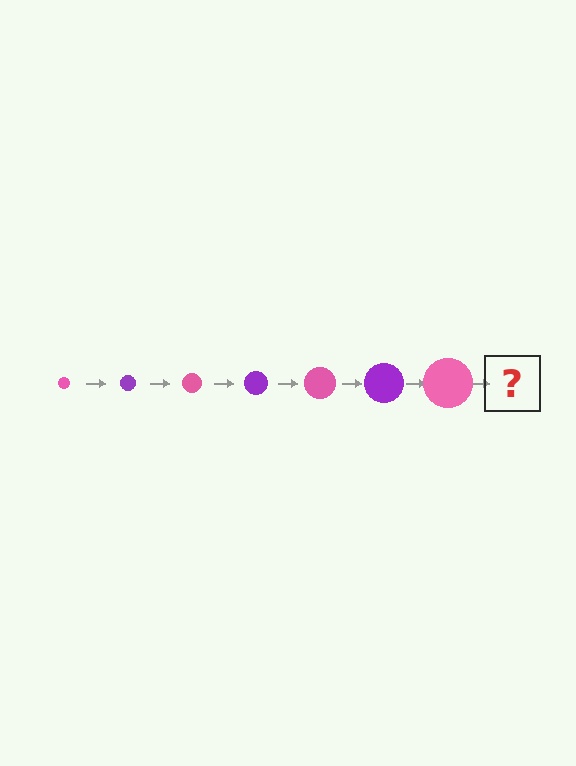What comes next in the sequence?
The next element should be a purple circle, larger than the previous one.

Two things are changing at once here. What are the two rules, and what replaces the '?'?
The two rules are that the circle grows larger each step and the color cycles through pink and purple. The '?' should be a purple circle, larger than the previous one.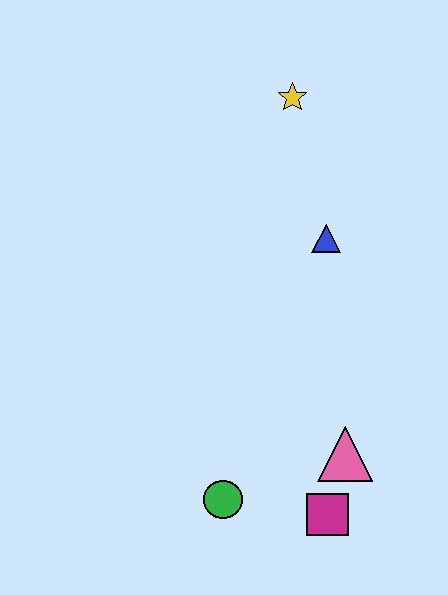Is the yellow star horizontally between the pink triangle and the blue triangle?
No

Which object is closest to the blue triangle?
The yellow star is closest to the blue triangle.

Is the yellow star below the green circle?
No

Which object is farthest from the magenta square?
The yellow star is farthest from the magenta square.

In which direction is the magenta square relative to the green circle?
The magenta square is to the right of the green circle.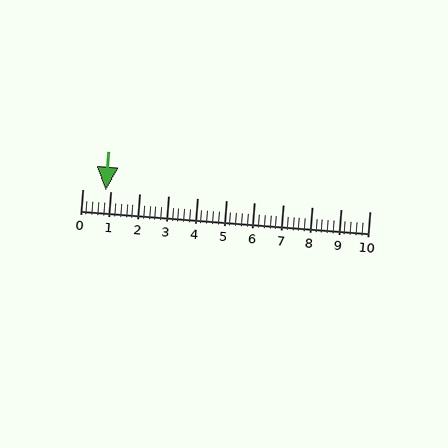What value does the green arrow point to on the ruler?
The green arrow points to approximately 0.8.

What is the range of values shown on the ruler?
The ruler shows values from 0 to 10.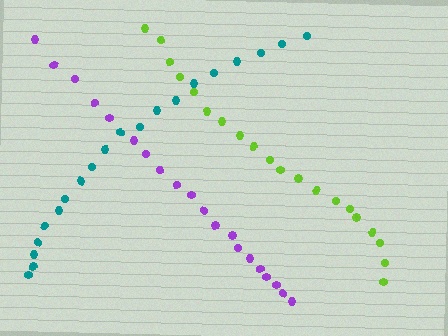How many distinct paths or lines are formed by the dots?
There are 3 distinct paths.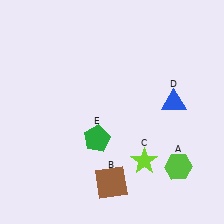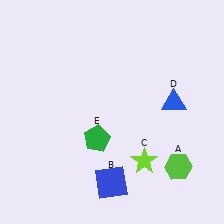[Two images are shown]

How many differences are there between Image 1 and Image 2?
There is 1 difference between the two images.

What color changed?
The square (B) changed from brown in Image 1 to blue in Image 2.